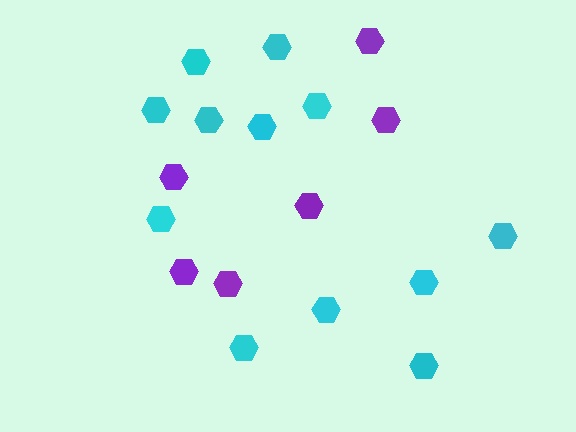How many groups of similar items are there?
There are 2 groups: one group of cyan hexagons (12) and one group of purple hexagons (6).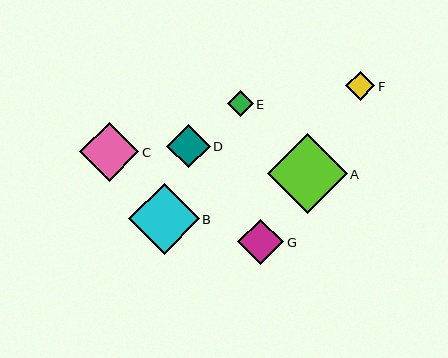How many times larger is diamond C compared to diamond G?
Diamond C is approximately 1.3 times the size of diamond G.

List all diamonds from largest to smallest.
From largest to smallest: A, B, C, G, D, F, E.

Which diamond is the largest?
Diamond A is the largest with a size of approximately 80 pixels.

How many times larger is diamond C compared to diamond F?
Diamond C is approximately 2.1 times the size of diamond F.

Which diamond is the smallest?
Diamond E is the smallest with a size of approximately 26 pixels.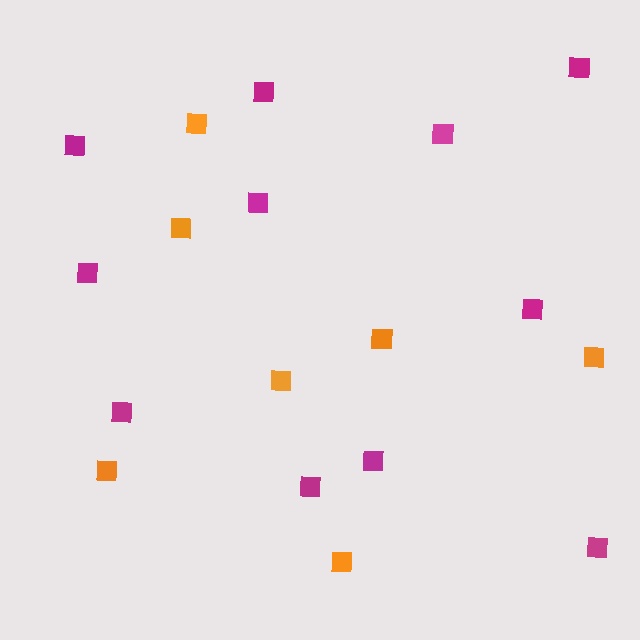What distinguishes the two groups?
There are 2 groups: one group of magenta squares (11) and one group of orange squares (7).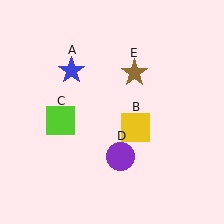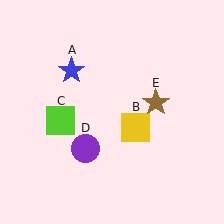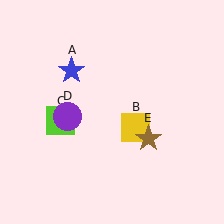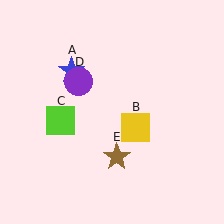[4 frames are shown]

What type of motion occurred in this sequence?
The purple circle (object D), brown star (object E) rotated clockwise around the center of the scene.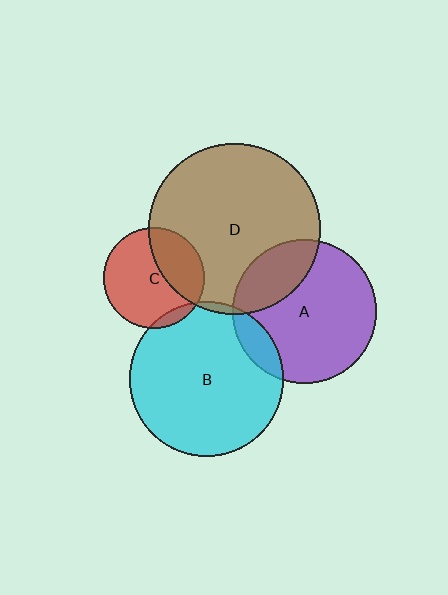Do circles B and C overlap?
Yes.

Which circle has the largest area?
Circle D (brown).